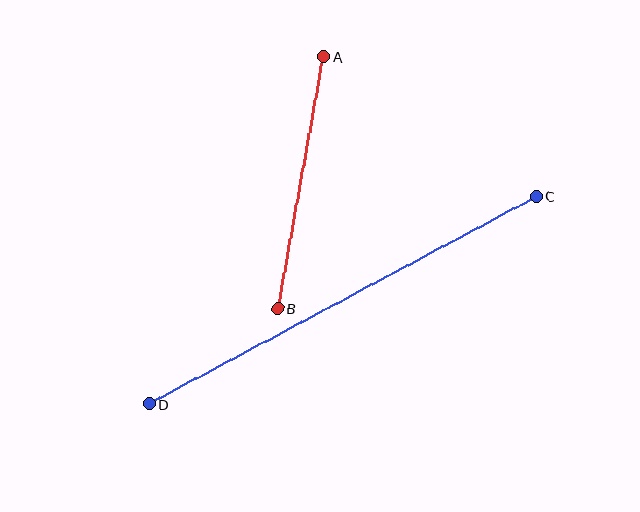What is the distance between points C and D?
The distance is approximately 439 pixels.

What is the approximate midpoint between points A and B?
The midpoint is at approximately (300, 183) pixels.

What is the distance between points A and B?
The distance is approximately 256 pixels.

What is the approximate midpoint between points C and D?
The midpoint is at approximately (343, 300) pixels.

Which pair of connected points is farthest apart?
Points C and D are farthest apart.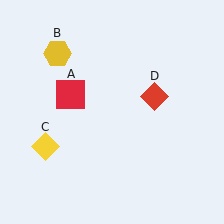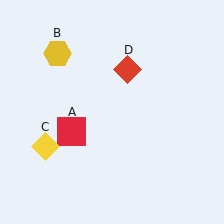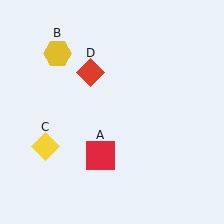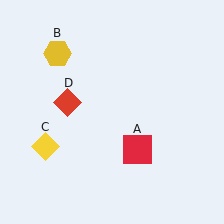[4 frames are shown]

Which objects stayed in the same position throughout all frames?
Yellow hexagon (object B) and yellow diamond (object C) remained stationary.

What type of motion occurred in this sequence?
The red square (object A), red diamond (object D) rotated counterclockwise around the center of the scene.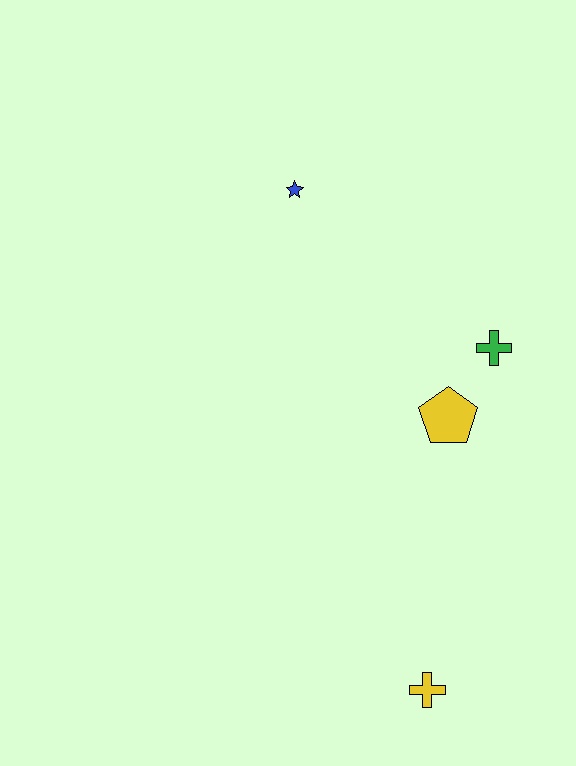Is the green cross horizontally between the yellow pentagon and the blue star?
No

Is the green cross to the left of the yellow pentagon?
No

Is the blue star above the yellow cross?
Yes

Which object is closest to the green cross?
The yellow pentagon is closest to the green cross.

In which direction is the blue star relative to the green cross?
The blue star is to the left of the green cross.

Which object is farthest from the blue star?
The yellow cross is farthest from the blue star.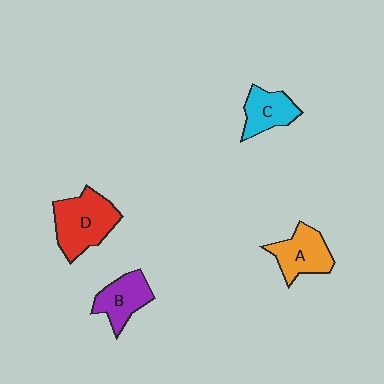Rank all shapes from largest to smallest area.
From largest to smallest: D (red), A (orange), B (purple), C (cyan).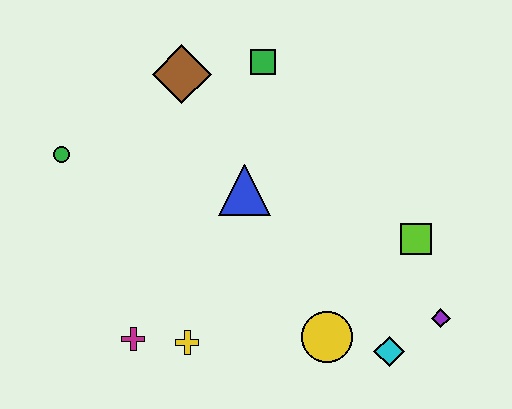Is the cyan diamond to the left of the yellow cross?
No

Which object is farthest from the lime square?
The green circle is farthest from the lime square.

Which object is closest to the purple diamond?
The cyan diamond is closest to the purple diamond.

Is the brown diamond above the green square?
No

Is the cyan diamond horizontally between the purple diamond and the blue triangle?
Yes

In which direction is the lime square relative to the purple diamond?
The lime square is above the purple diamond.